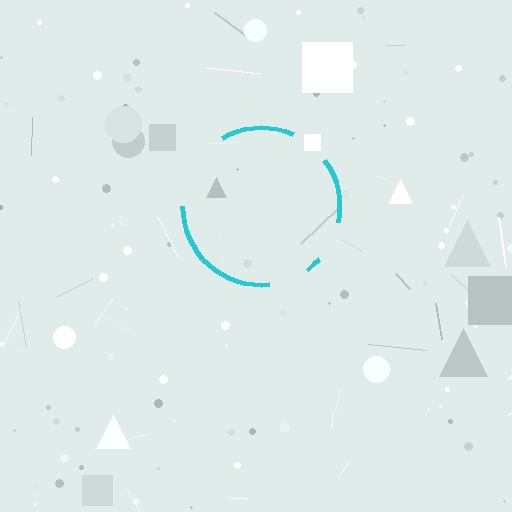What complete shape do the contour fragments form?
The contour fragments form a circle.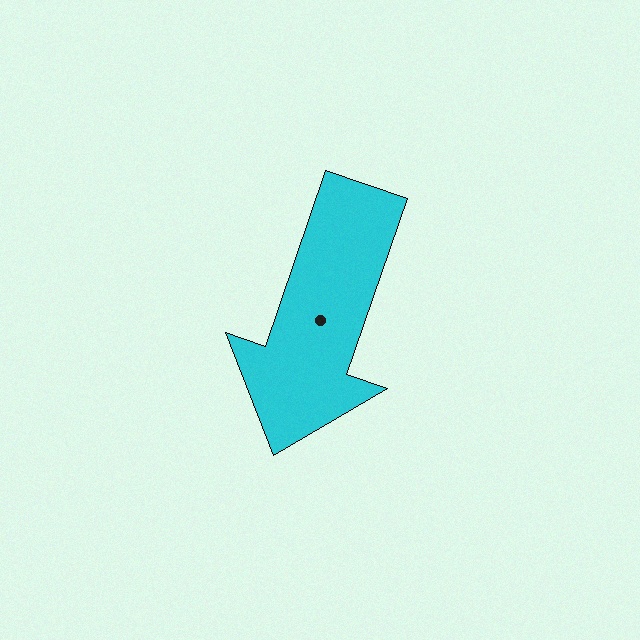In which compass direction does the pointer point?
South.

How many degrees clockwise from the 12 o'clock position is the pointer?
Approximately 199 degrees.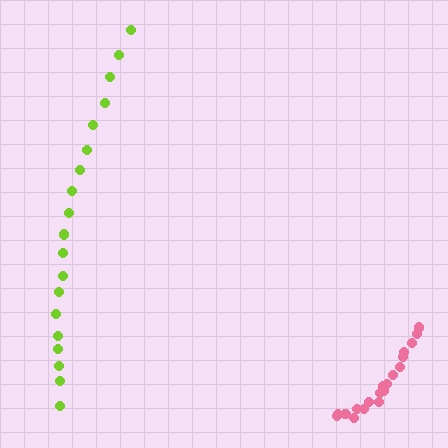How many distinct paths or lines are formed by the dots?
There are 2 distinct paths.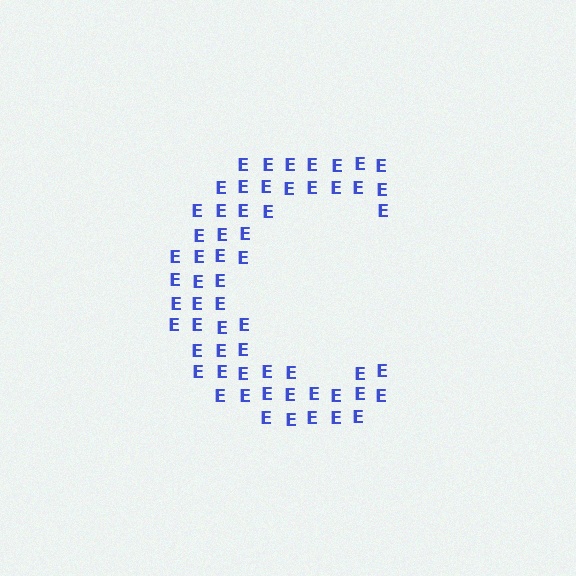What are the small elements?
The small elements are letter E's.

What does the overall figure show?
The overall figure shows the letter C.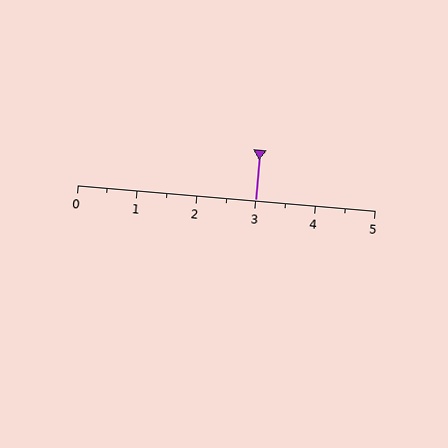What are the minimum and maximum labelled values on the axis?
The axis runs from 0 to 5.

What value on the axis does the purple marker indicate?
The marker indicates approximately 3.